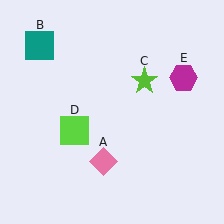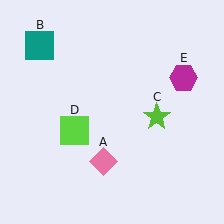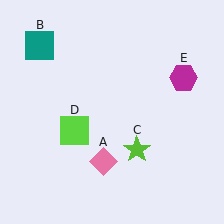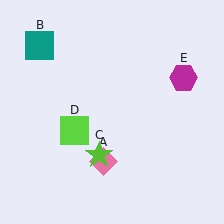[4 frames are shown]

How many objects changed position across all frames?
1 object changed position: lime star (object C).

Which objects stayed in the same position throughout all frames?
Pink diamond (object A) and teal square (object B) and lime square (object D) and magenta hexagon (object E) remained stationary.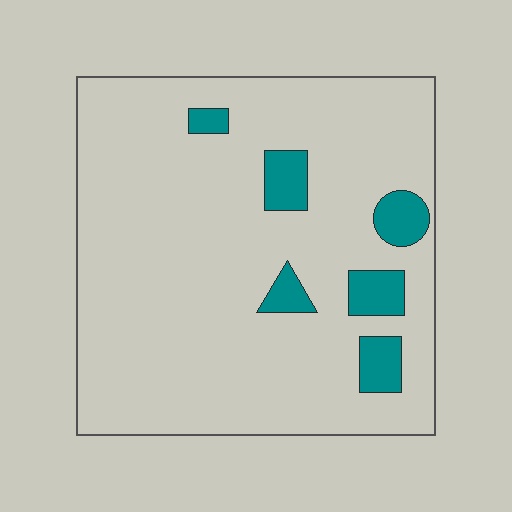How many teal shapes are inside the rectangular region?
6.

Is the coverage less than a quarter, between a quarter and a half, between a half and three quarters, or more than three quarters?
Less than a quarter.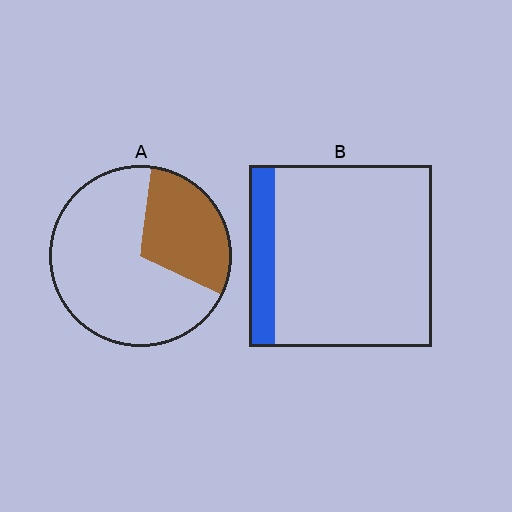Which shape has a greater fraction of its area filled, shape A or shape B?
Shape A.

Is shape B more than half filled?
No.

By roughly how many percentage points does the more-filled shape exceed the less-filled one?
By roughly 15 percentage points (A over B).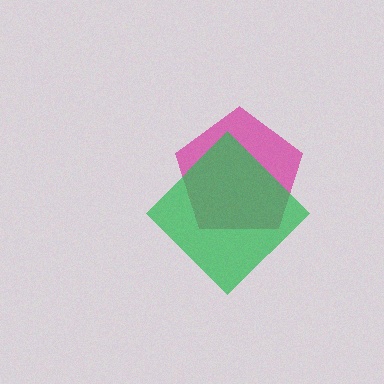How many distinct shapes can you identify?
There are 2 distinct shapes: a magenta pentagon, a green diamond.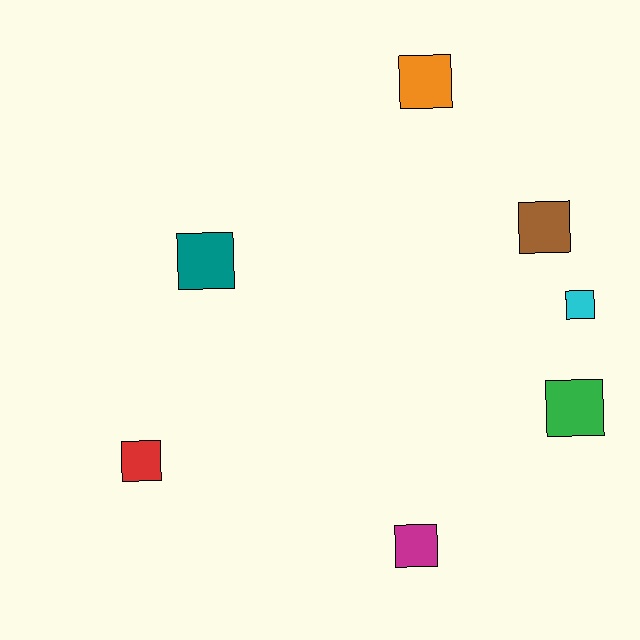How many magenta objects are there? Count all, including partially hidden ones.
There is 1 magenta object.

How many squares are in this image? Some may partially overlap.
There are 7 squares.